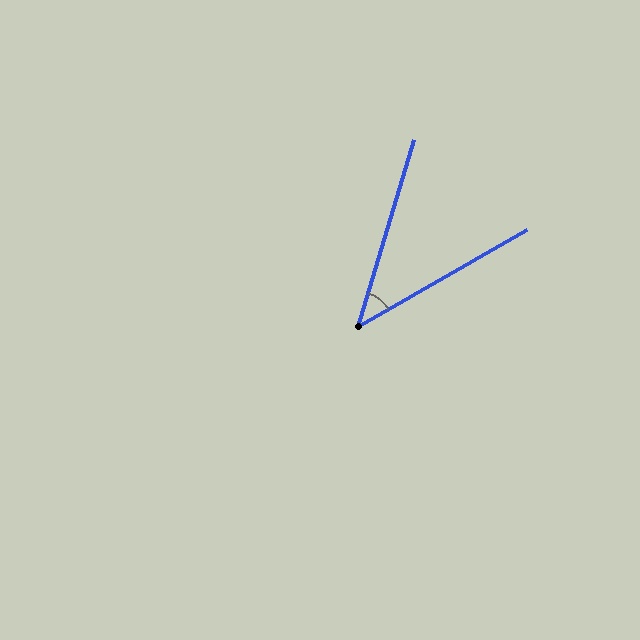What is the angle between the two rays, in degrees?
Approximately 43 degrees.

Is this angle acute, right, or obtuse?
It is acute.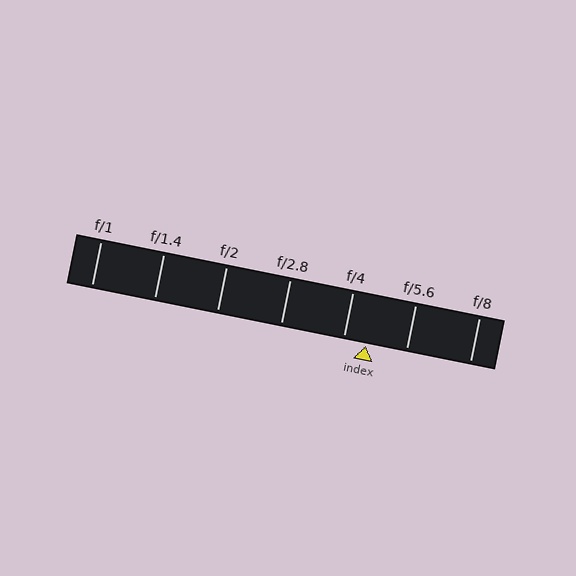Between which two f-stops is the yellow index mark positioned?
The index mark is between f/4 and f/5.6.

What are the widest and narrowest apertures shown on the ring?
The widest aperture shown is f/1 and the narrowest is f/8.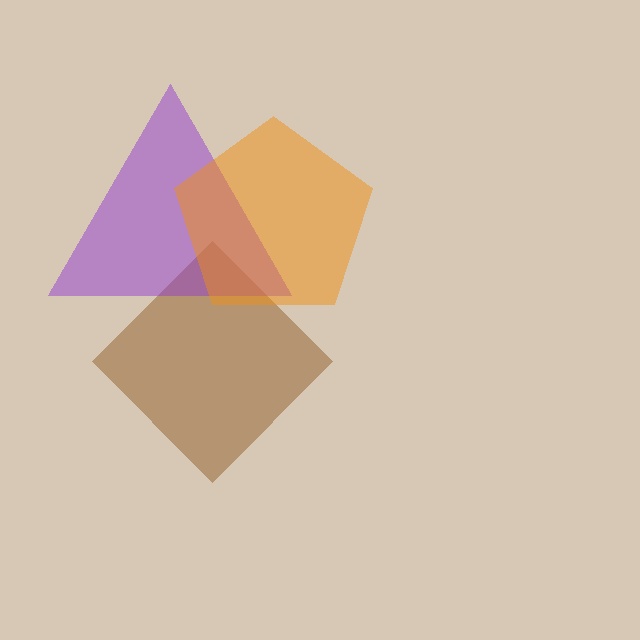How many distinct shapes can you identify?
There are 3 distinct shapes: a brown diamond, a purple triangle, an orange pentagon.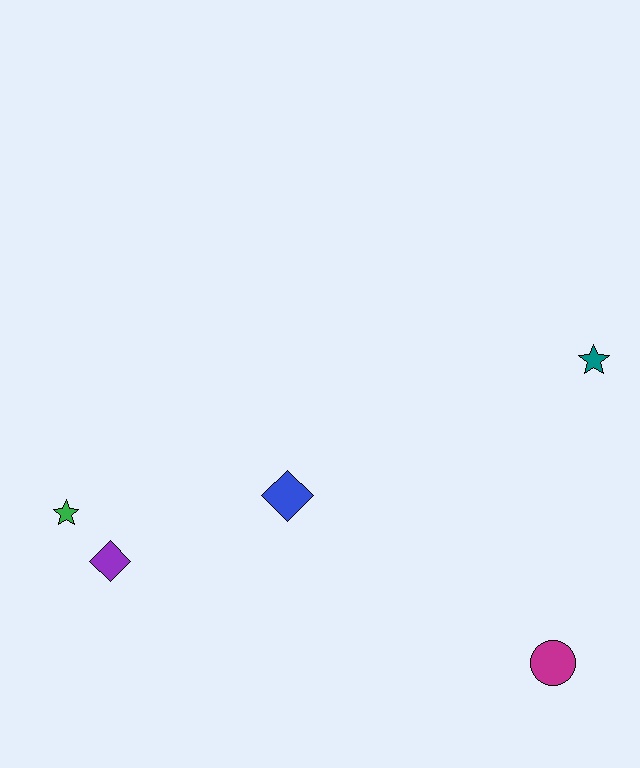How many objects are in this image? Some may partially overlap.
There are 5 objects.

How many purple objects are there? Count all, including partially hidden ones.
There is 1 purple object.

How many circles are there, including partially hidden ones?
There is 1 circle.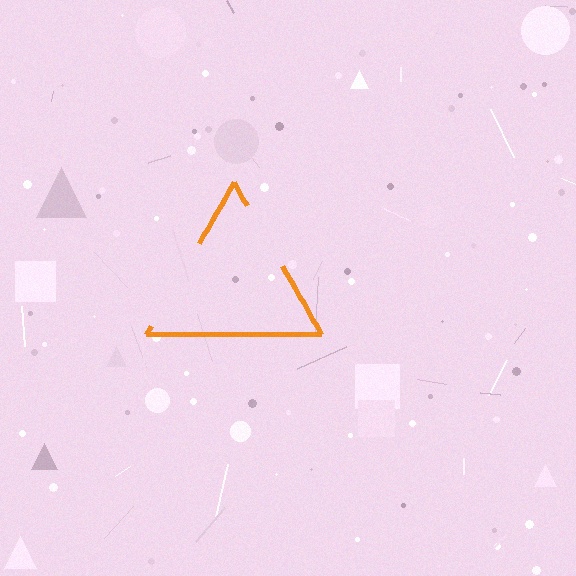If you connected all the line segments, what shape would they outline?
They would outline a triangle.